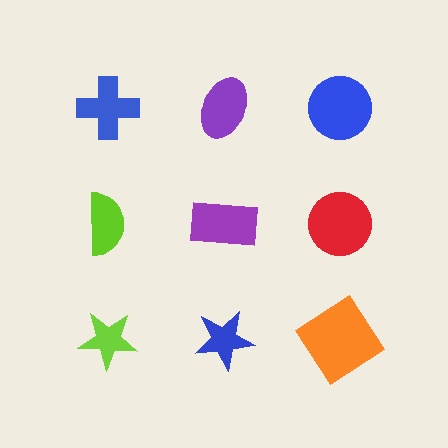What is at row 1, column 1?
A blue cross.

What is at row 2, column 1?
A lime semicircle.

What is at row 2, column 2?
A purple rectangle.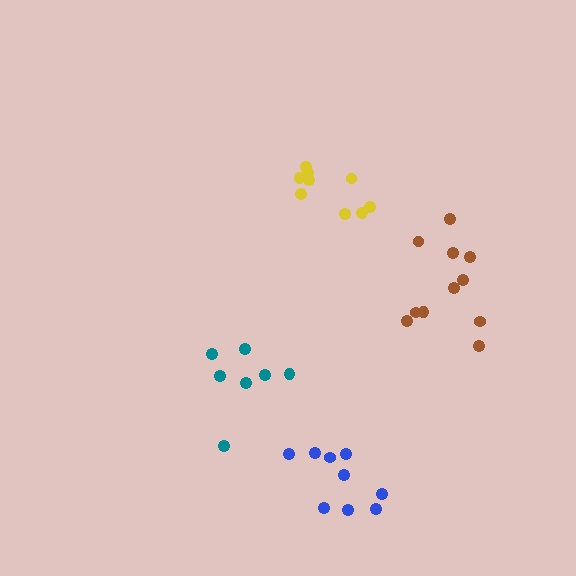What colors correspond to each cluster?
The clusters are colored: teal, blue, brown, yellow.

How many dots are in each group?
Group 1: 7 dots, Group 2: 9 dots, Group 3: 11 dots, Group 4: 9 dots (36 total).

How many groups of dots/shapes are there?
There are 4 groups.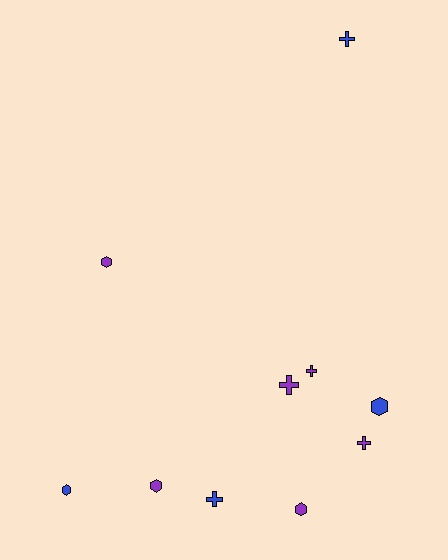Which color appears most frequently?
Purple, with 6 objects.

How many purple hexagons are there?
There are 3 purple hexagons.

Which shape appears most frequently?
Cross, with 5 objects.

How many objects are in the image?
There are 10 objects.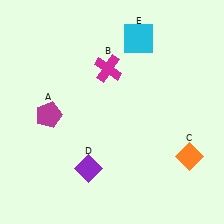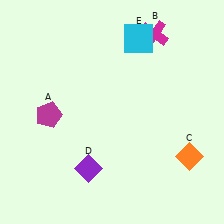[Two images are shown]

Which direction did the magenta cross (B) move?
The magenta cross (B) moved right.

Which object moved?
The magenta cross (B) moved right.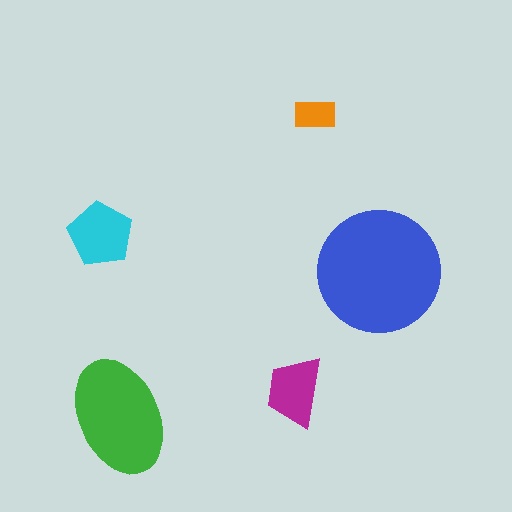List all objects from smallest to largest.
The orange rectangle, the magenta trapezoid, the cyan pentagon, the green ellipse, the blue circle.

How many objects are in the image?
There are 5 objects in the image.